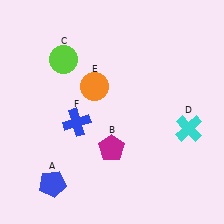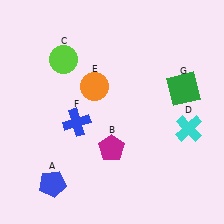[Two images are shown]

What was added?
A green square (G) was added in Image 2.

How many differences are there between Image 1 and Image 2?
There is 1 difference between the two images.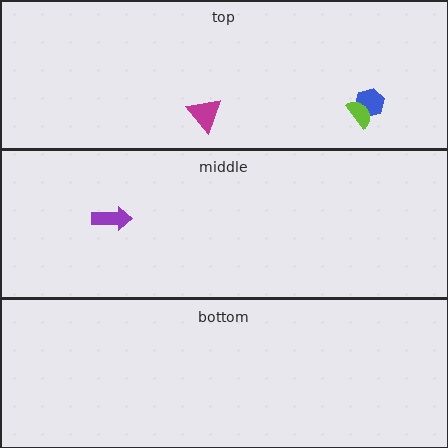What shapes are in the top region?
The blue hexagon, the magenta triangle, the lime semicircle.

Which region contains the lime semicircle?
The top region.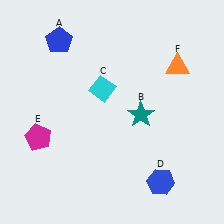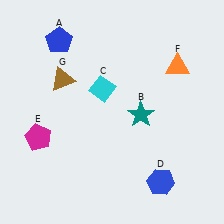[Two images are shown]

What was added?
A brown triangle (G) was added in Image 2.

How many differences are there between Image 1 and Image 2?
There is 1 difference between the two images.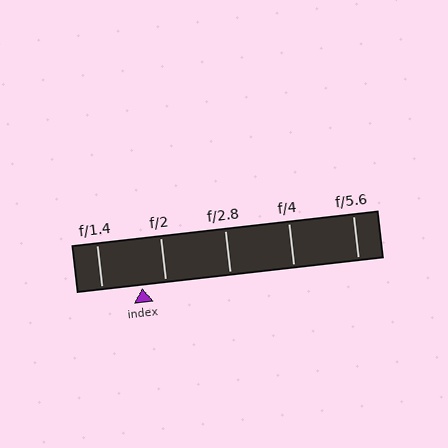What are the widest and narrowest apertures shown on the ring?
The widest aperture shown is f/1.4 and the narrowest is f/5.6.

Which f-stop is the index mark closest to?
The index mark is closest to f/2.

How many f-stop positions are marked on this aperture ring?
There are 5 f-stop positions marked.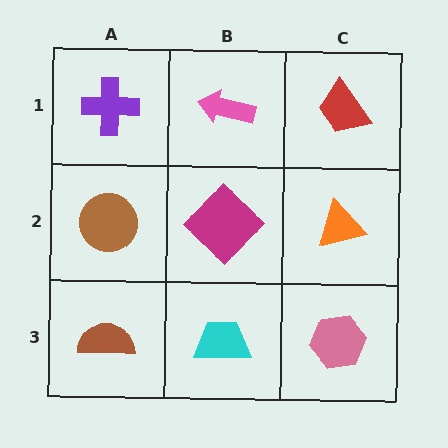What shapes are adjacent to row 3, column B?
A magenta diamond (row 2, column B), a brown semicircle (row 3, column A), a pink hexagon (row 3, column C).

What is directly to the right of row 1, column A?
A pink arrow.